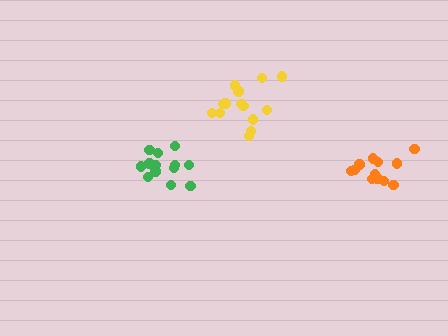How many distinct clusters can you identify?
There are 3 distinct clusters.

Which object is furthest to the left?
The green cluster is leftmost.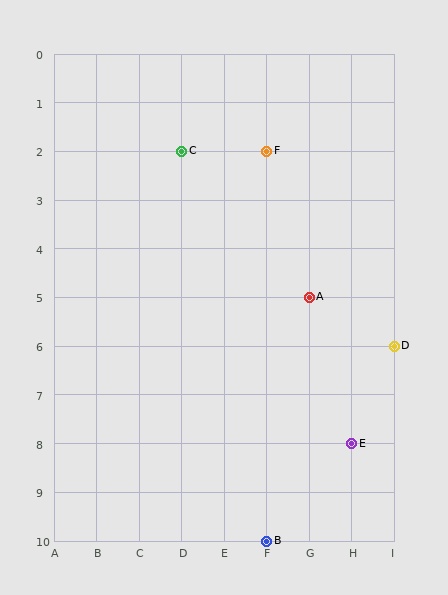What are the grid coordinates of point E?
Point E is at grid coordinates (H, 8).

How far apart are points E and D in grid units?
Points E and D are 1 column and 2 rows apart (about 2.2 grid units diagonally).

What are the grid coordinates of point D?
Point D is at grid coordinates (I, 6).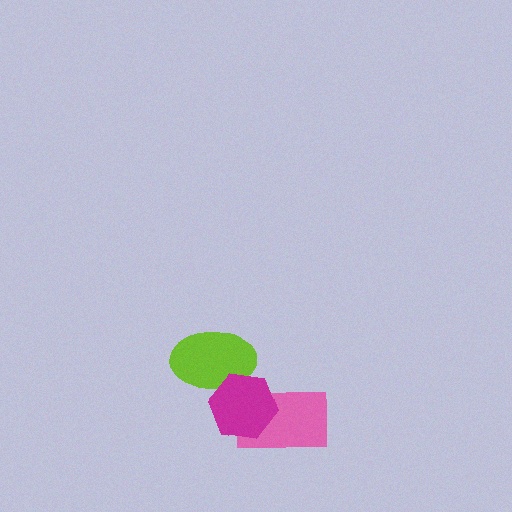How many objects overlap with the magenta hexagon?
2 objects overlap with the magenta hexagon.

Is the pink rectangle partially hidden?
Yes, it is partially covered by another shape.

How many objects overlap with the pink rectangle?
1 object overlaps with the pink rectangle.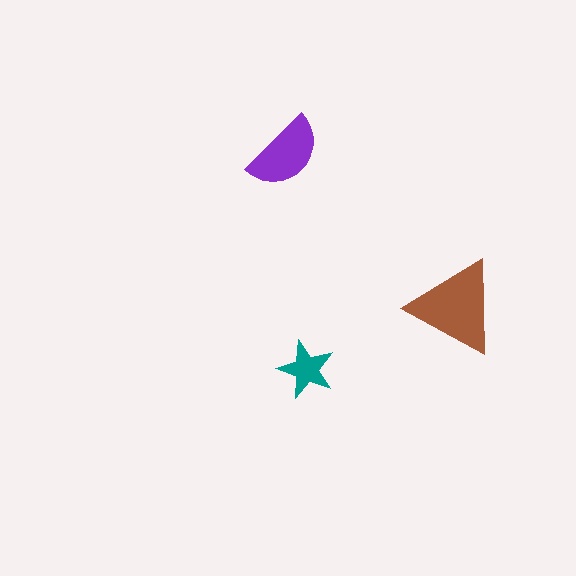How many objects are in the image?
There are 3 objects in the image.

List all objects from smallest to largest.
The teal star, the purple semicircle, the brown triangle.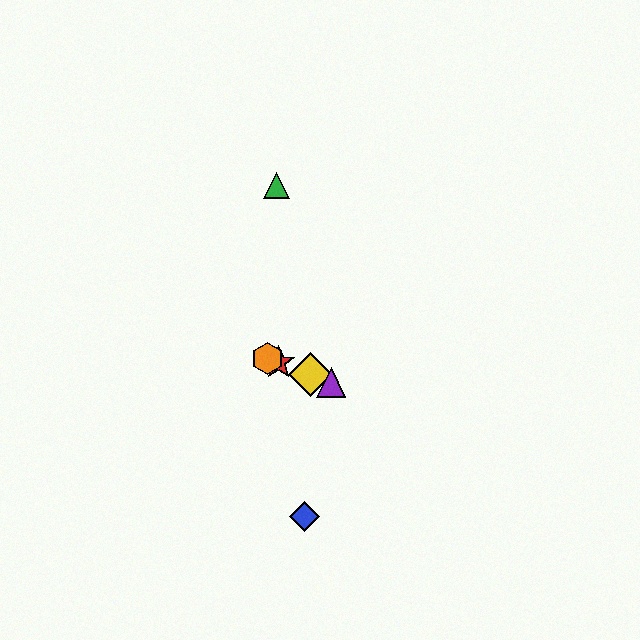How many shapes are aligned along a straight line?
4 shapes (the red star, the yellow diamond, the purple triangle, the orange hexagon) are aligned along a straight line.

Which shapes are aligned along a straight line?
The red star, the yellow diamond, the purple triangle, the orange hexagon are aligned along a straight line.